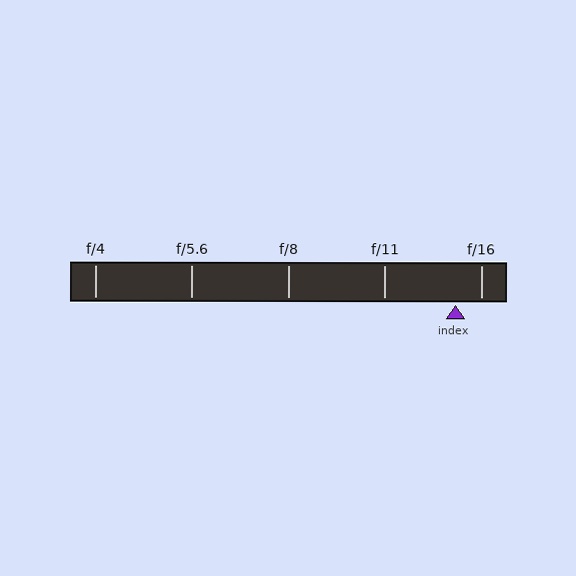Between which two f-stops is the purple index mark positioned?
The index mark is between f/11 and f/16.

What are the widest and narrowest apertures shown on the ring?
The widest aperture shown is f/4 and the narrowest is f/16.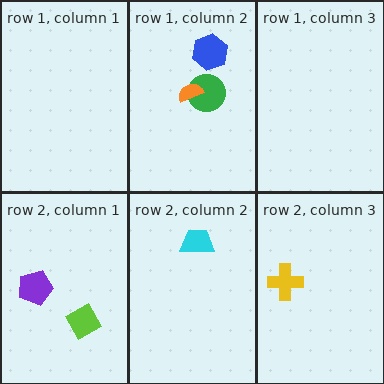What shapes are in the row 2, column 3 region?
The yellow cross.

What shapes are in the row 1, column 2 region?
The green circle, the blue hexagon, the orange semicircle.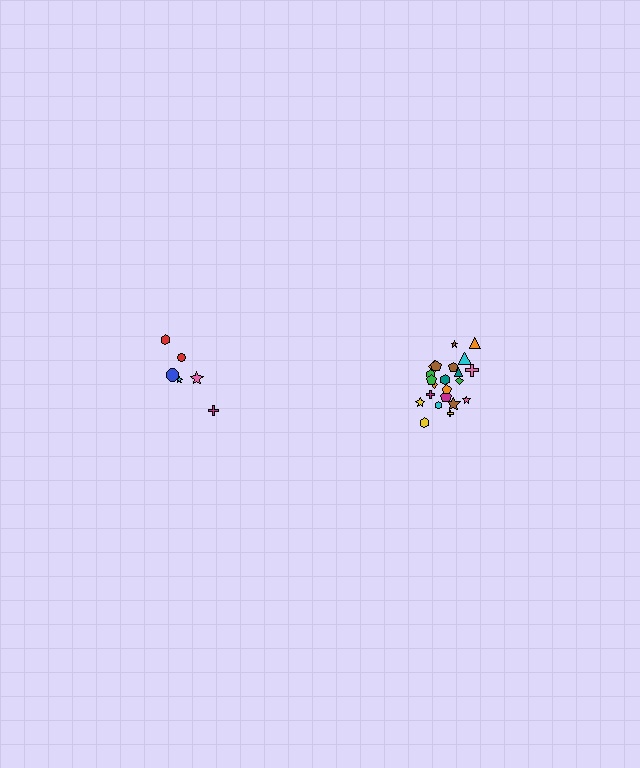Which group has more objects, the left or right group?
The right group.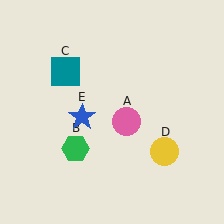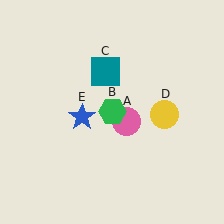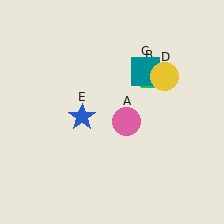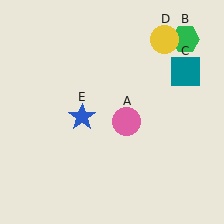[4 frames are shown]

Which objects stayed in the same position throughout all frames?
Pink circle (object A) and blue star (object E) remained stationary.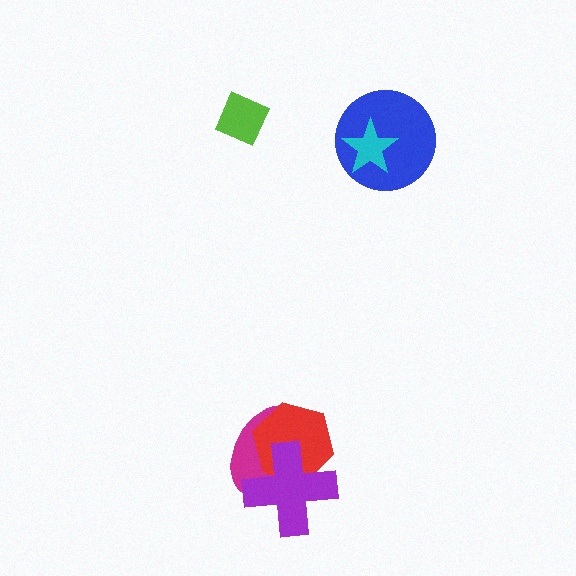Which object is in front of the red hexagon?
The purple cross is in front of the red hexagon.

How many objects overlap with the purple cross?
2 objects overlap with the purple cross.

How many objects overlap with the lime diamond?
0 objects overlap with the lime diamond.